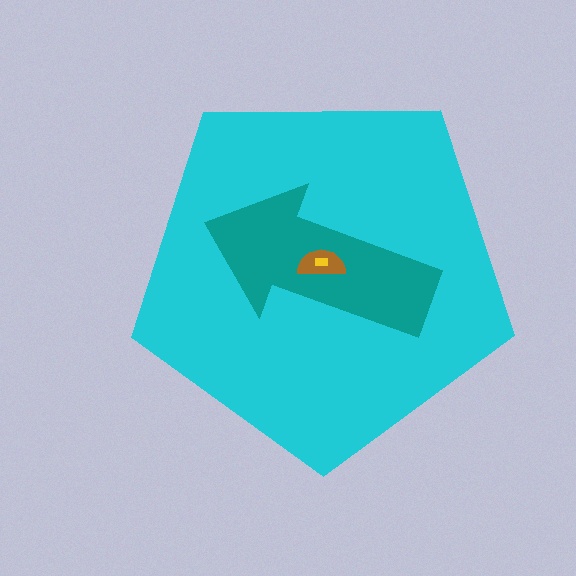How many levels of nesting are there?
4.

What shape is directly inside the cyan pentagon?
The teal arrow.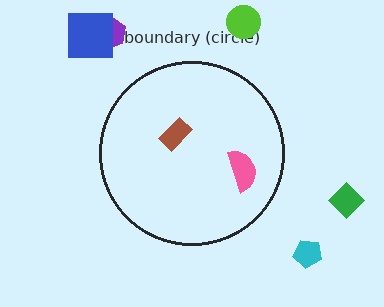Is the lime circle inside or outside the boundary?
Outside.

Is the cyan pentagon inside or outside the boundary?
Outside.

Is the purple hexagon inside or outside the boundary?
Outside.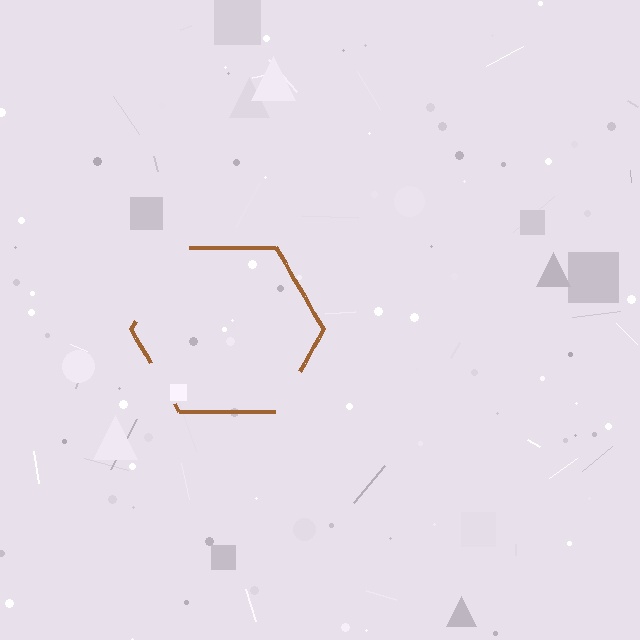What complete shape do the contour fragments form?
The contour fragments form a hexagon.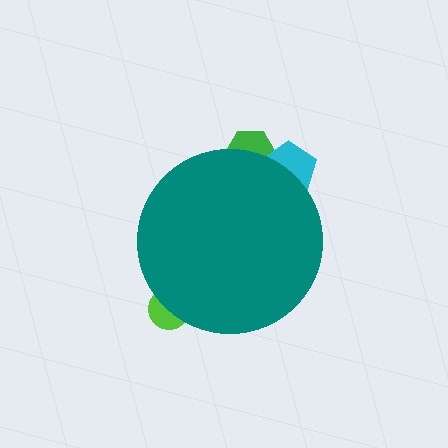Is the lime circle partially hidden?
Yes, the lime circle is partially hidden behind the teal circle.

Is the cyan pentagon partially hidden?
Yes, the cyan pentagon is partially hidden behind the teal circle.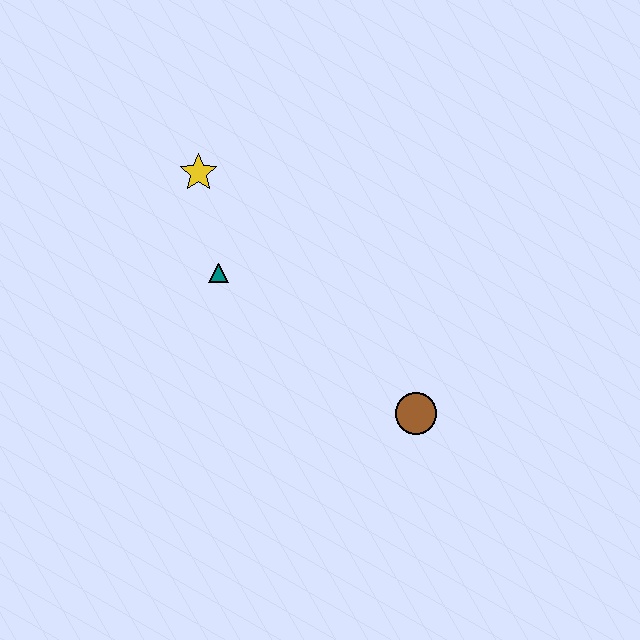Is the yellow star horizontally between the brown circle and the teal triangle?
No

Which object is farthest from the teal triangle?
The brown circle is farthest from the teal triangle.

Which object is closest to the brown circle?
The teal triangle is closest to the brown circle.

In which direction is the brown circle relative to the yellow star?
The brown circle is below the yellow star.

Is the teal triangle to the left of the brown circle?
Yes